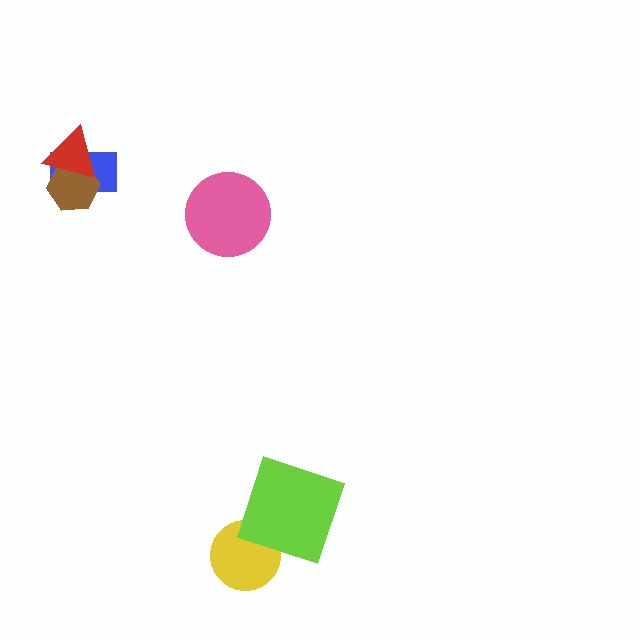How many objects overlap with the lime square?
1 object overlaps with the lime square.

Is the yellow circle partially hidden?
Yes, it is partially covered by another shape.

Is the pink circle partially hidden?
No, no other shape covers it.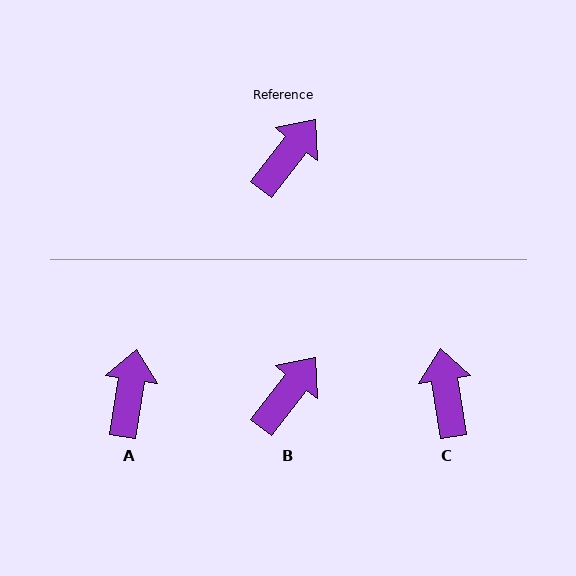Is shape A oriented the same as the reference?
No, it is off by about 29 degrees.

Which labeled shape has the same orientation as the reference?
B.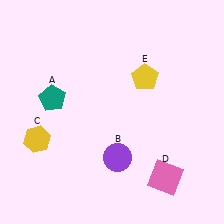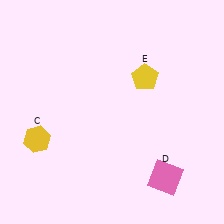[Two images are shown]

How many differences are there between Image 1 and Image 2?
There are 2 differences between the two images.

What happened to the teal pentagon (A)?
The teal pentagon (A) was removed in Image 2. It was in the top-left area of Image 1.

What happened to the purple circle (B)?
The purple circle (B) was removed in Image 2. It was in the bottom-right area of Image 1.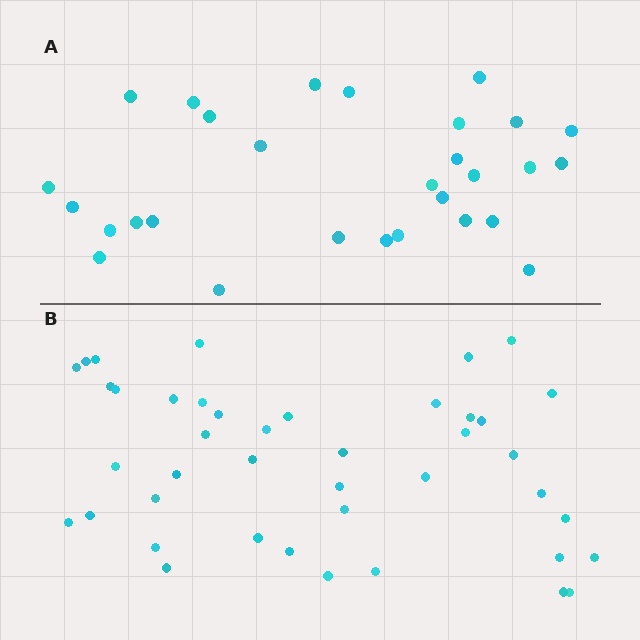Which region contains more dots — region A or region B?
Region B (the bottom region) has more dots.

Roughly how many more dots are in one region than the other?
Region B has approximately 15 more dots than region A.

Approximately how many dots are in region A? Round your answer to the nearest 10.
About 30 dots. (The exact count is 29, which rounds to 30.)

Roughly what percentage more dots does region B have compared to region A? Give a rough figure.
About 45% more.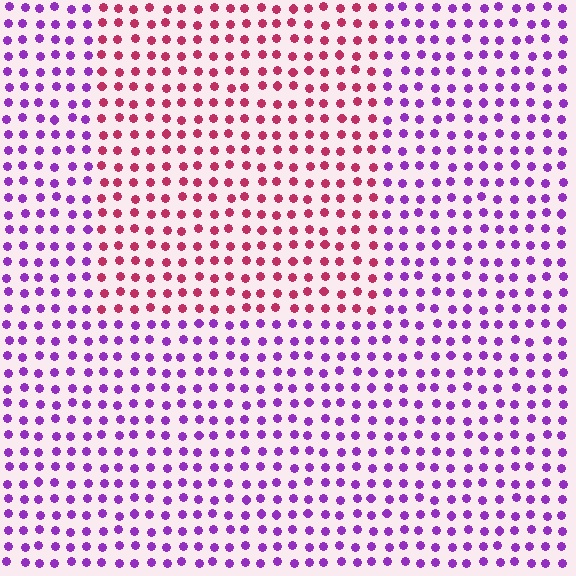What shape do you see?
I see a rectangle.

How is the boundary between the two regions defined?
The boundary is defined purely by a slight shift in hue (about 56 degrees). Spacing, size, and orientation are identical on both sides.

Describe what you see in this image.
The image is filled with small purple elements in a uniform arrangement. A rectangle-shaped region is visible where the elements are tinted to a slightly different hue, forming a subtle color boundary.